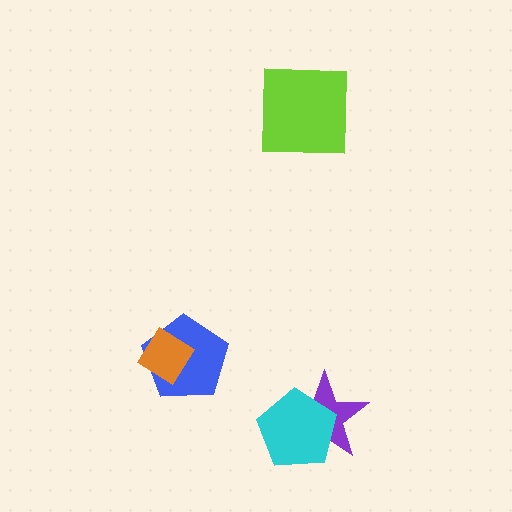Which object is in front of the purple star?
The cyan pentagon is in front of the purple star.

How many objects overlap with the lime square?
0 objects overlap with the lime square.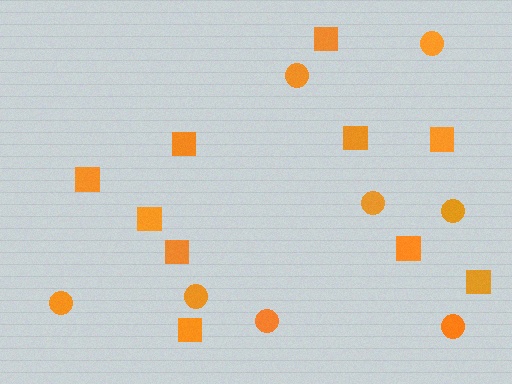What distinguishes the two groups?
There are 2 groups: one group of circles (8) and one group of squares (10).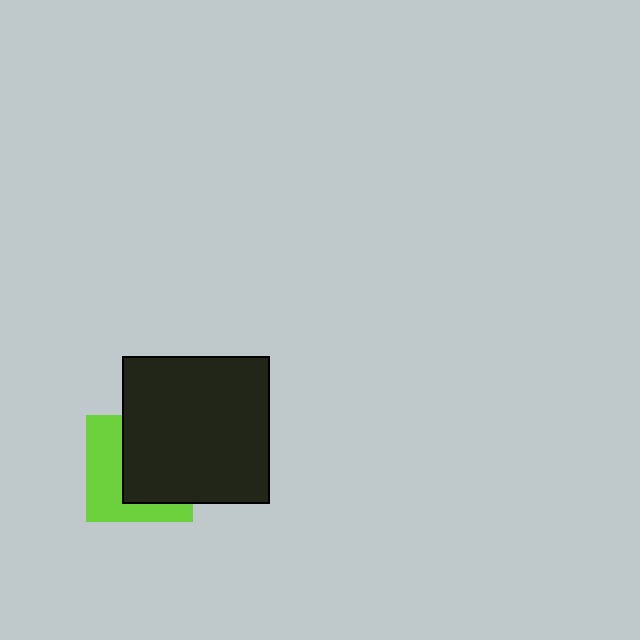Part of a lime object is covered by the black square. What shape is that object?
It is a square.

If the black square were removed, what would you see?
You would see the complete lime square.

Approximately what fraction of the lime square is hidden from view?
Roughly 55% of the lime square is hidden behind the black square.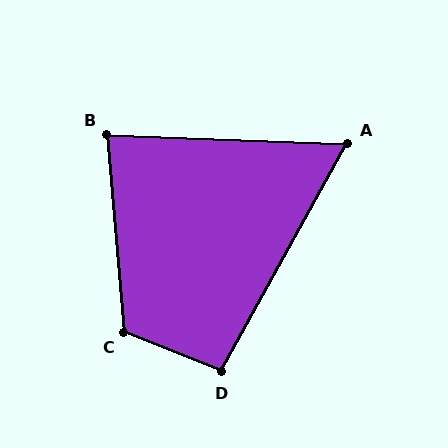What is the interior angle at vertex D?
Approximately 97 degrees (obtuse).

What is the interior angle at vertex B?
Approximately 83 degrees (acute).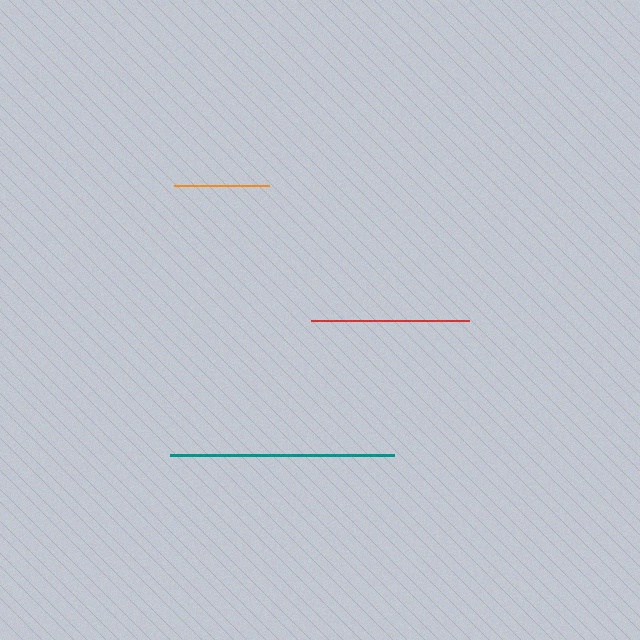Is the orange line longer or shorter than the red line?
The red line is longer than the orange line.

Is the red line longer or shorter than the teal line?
The teal line is longer than the red line.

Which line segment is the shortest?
The orange line is the shortest at approximately 95 pixels.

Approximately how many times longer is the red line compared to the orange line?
The red line is approximately 1.7 times the length of the orange line.